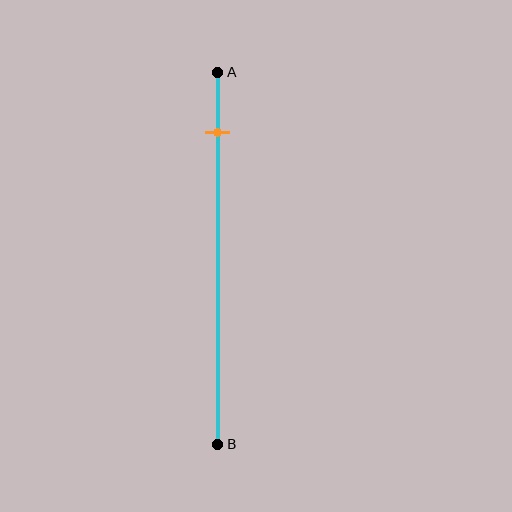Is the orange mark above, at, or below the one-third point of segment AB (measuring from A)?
The orange mark is above the one-third point of segment AB.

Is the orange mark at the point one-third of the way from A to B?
No, the mark is at about 15% from A, not at the 33% one-third point.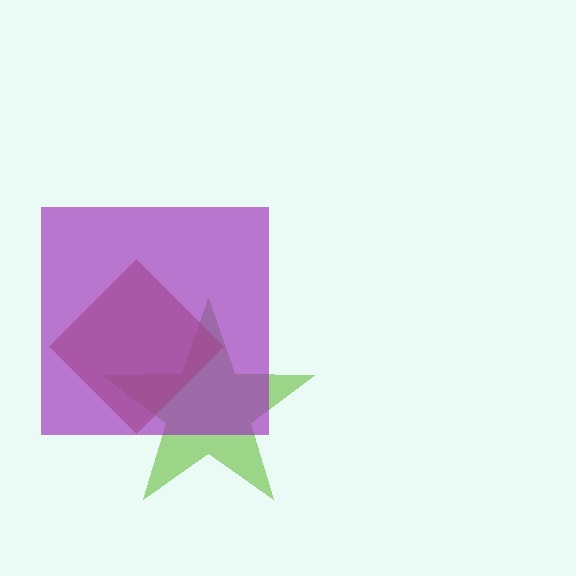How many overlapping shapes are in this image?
There are 3 overlapping shapes in the image.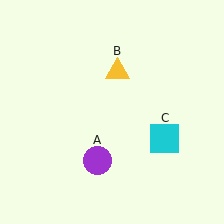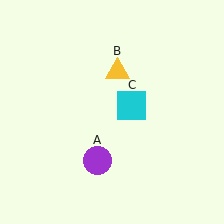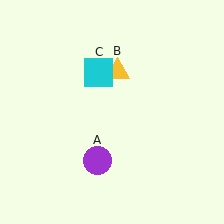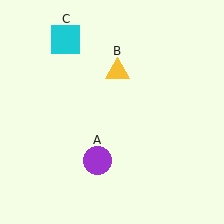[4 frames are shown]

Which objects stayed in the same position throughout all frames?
Purple circle (object A) and yellow triangle (object B) remained stationary.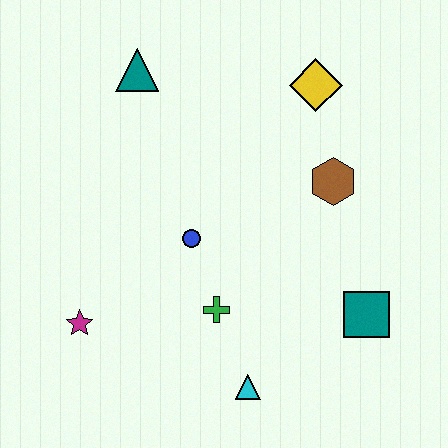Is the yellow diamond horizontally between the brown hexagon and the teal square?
No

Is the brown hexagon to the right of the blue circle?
Yes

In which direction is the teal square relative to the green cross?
The teal square is to the right of the green cross.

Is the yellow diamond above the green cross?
Yes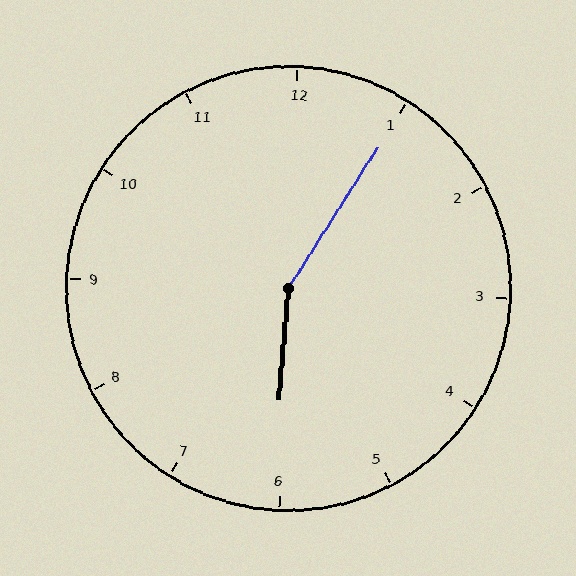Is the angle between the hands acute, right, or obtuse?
It is obtuse.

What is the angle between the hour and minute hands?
Approximately 152 degrees.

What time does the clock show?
6:05.